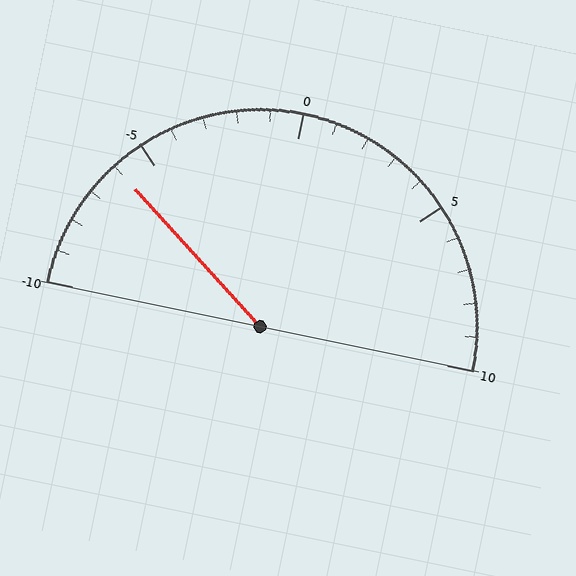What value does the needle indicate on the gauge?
The needle indicates approximately -6.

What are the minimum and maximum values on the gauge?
The gauge ranges from -10 to 10.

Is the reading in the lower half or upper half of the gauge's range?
The reading is in the lower half of the range (-10 to 10).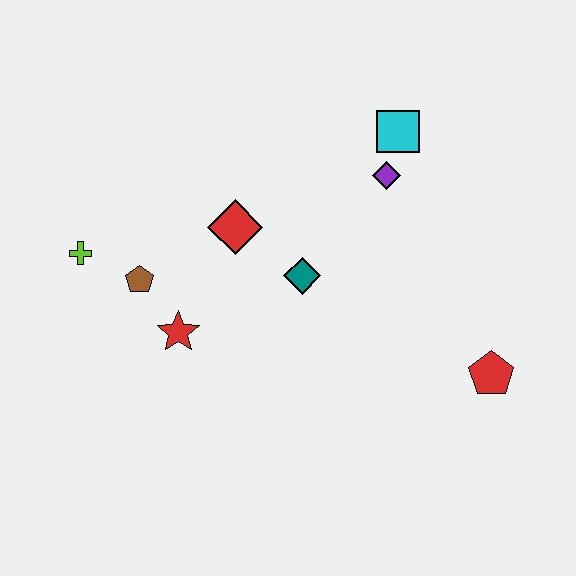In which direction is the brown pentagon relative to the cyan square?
The brown pentagon is to the left of the cyan square.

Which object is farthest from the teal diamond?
The lime cross is farthest from the teal diamond.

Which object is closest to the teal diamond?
The red diamond is closest to the teal diamond.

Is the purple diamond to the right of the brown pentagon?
Yes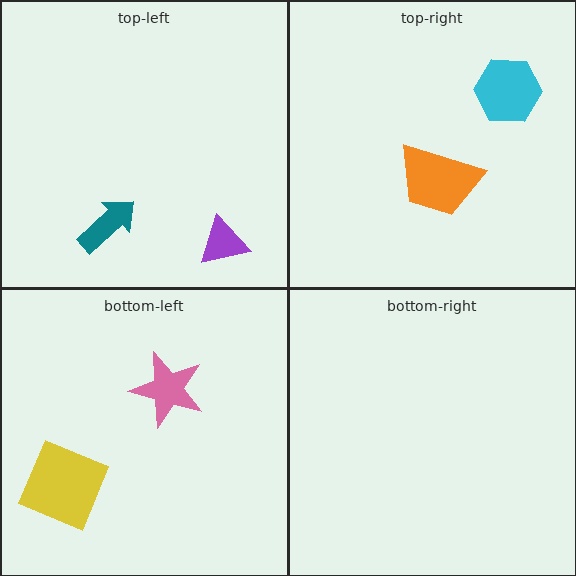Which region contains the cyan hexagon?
The top-right region.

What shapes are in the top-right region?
The orange trapezoid, the cyan hexagon.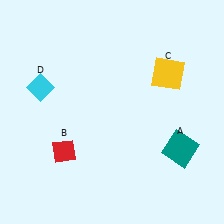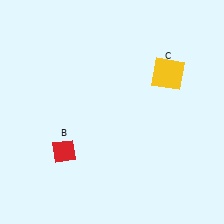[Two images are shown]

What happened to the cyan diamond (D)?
The cyan diamond (D) was removed in Image 2. It was in the top-left area of Image 1.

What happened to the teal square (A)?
The teal square (A) was removed in Image 2. It was in the bottom-right area of Image 1.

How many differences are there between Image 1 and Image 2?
There are 2 differences between the two images.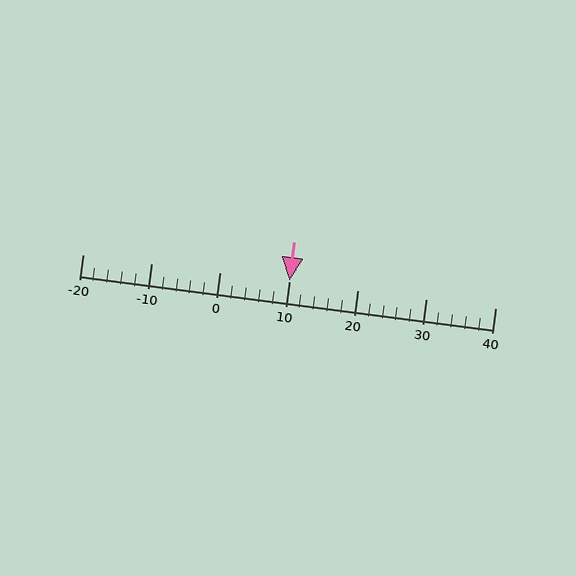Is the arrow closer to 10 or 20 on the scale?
The arrow is closer to 10.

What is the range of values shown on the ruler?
The ruler shows values from -20 to 40.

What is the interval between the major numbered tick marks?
The major tick marks are spaced 10 units apart.